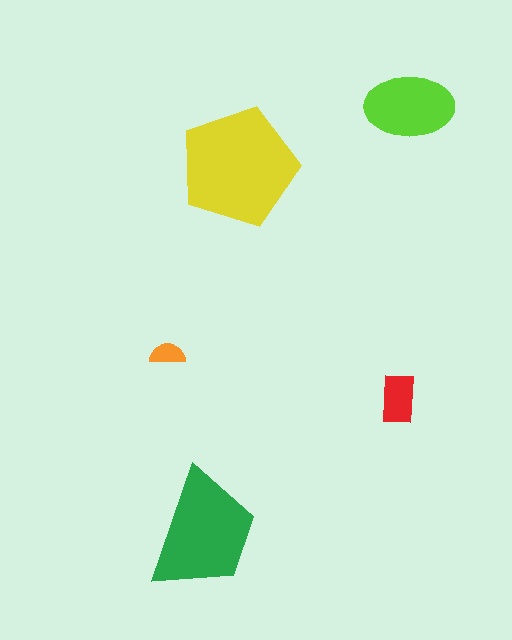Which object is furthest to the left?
The orange semicircle is leftmost.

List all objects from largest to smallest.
The yellow pentagon, the green trapezoid, the lime ellipse, the red rectangle, the orange semicircle.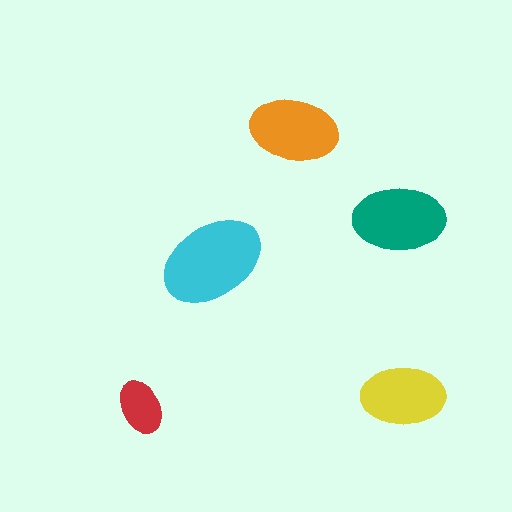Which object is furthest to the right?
The yellow ellipse is rightmost.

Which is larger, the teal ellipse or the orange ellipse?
The teal one.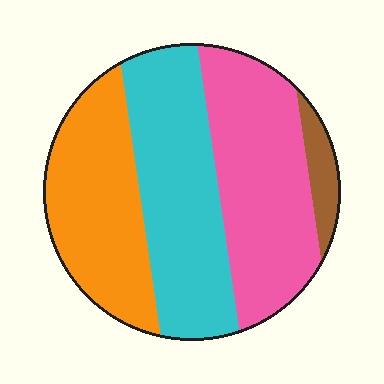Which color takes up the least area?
Brown, at roughly 5%.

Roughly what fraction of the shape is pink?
Pink takes up about one third (1/3) of the shape.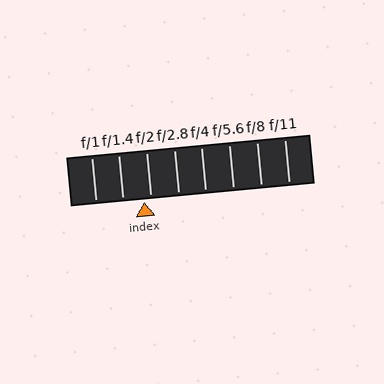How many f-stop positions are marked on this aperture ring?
There are 8 f-stop positions marked.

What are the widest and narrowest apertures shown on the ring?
The widest aperture shown is f/1 and the narrowest is f/11.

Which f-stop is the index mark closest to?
The index mark is closest to f/2.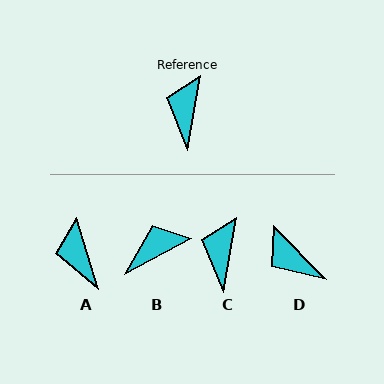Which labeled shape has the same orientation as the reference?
C.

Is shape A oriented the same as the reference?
No, it is off by about 27 degrees.